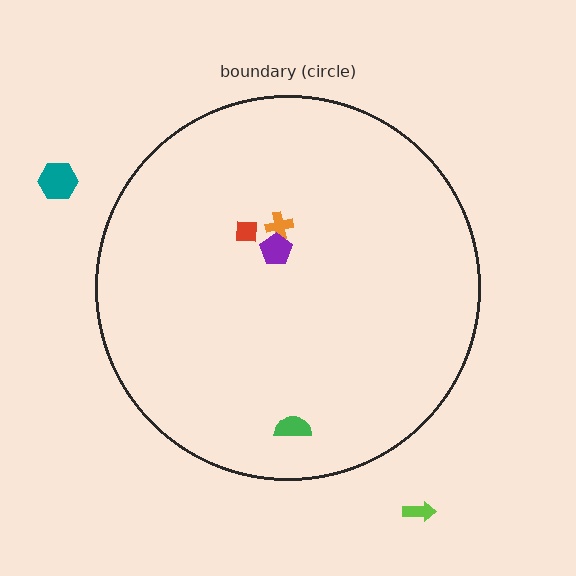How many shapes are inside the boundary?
4 inside, 2 outside.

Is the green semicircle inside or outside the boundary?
Inside.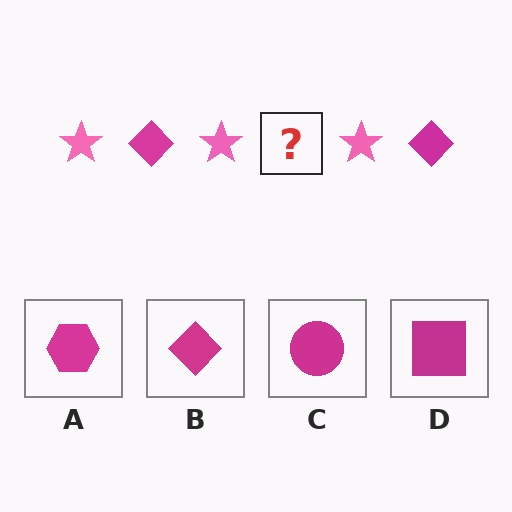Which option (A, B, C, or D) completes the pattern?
B.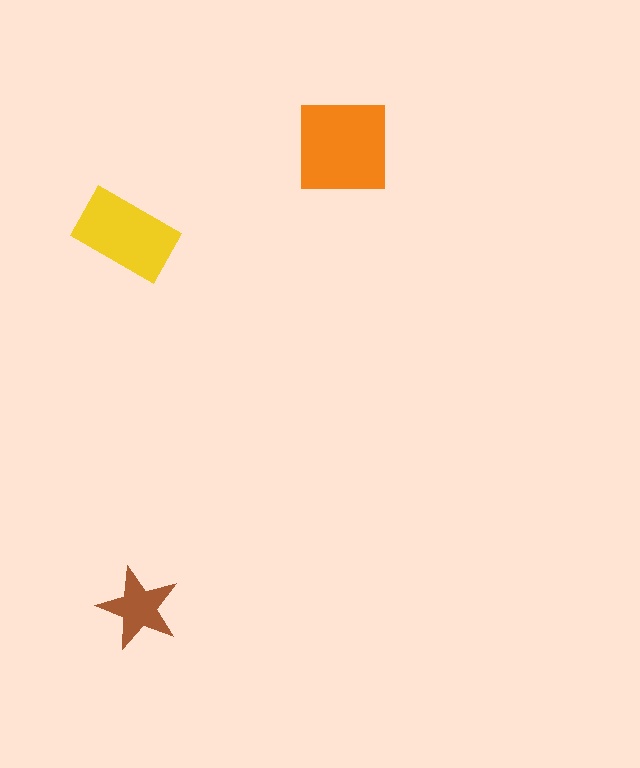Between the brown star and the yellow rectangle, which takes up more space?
The yellow rectangle.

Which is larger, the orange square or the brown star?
The orange square.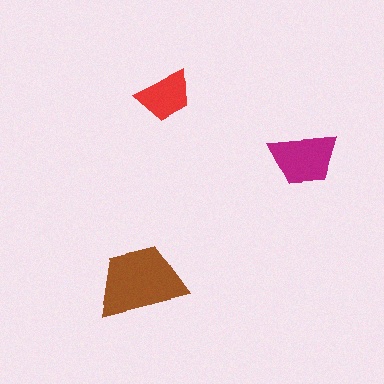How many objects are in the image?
There are 3 objects in the image.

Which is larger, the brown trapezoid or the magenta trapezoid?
The brown one.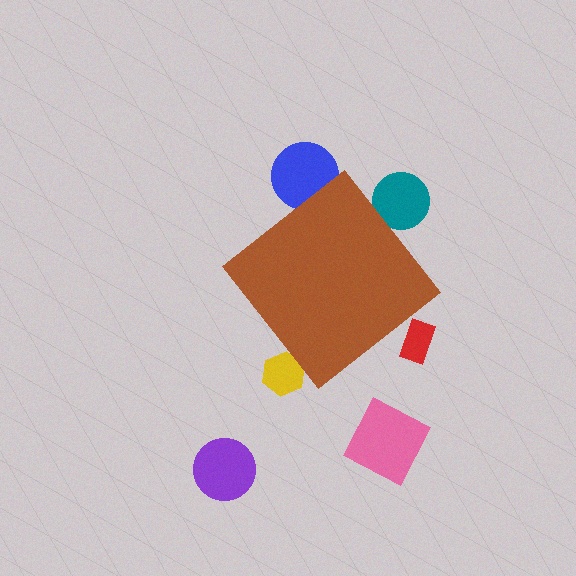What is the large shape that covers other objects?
A brown diamond.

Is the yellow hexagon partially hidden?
Yes, the yellow hexagon is partially hidden behind the brown diamond.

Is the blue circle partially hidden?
Yes, the blue circle is partially hidden behind the brown diamond.